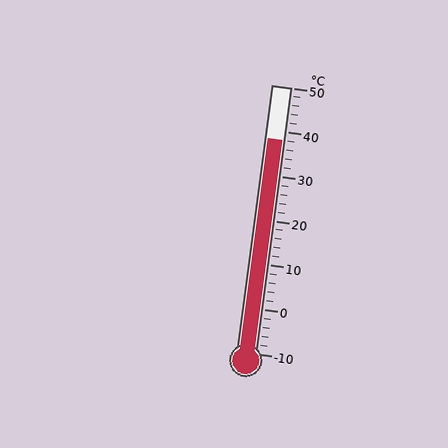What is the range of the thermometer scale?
The thermometer scale ranges from -10°C to 50°C.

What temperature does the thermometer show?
The thermometer shows approximately 38°C.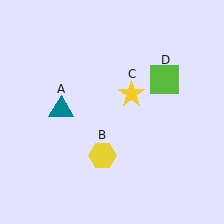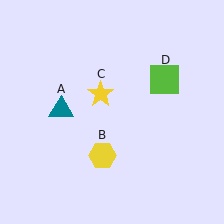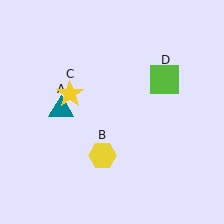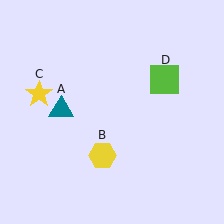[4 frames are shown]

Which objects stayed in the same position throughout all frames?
Teal triangle (object A) and yellow hexagon (object B) and lime square (object D) remained stationary.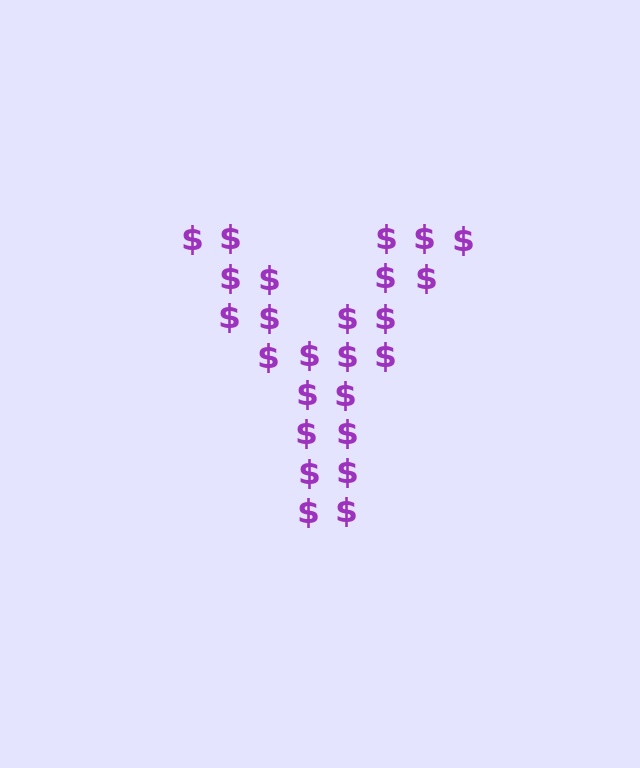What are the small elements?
The small elements are dollar signs.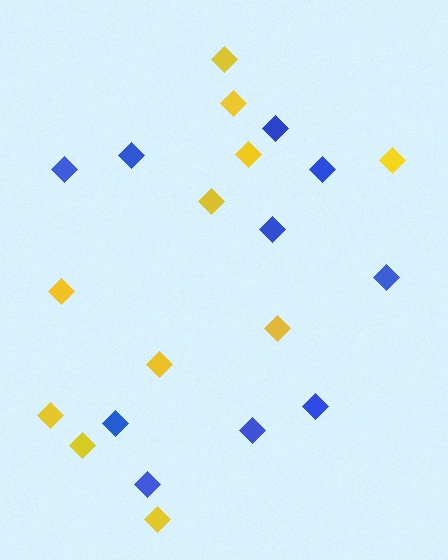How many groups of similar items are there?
There are 2 groups: one group of blue diamonds (10) and one group of yellow diamonds (11).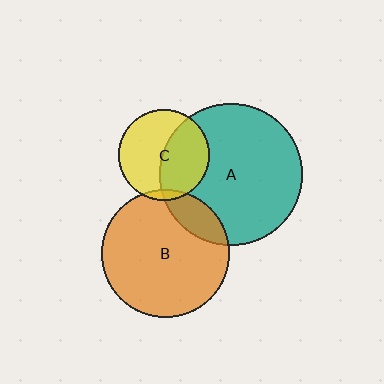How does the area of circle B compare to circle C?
Approximately 2.0 times.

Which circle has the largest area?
Circle A (teal).